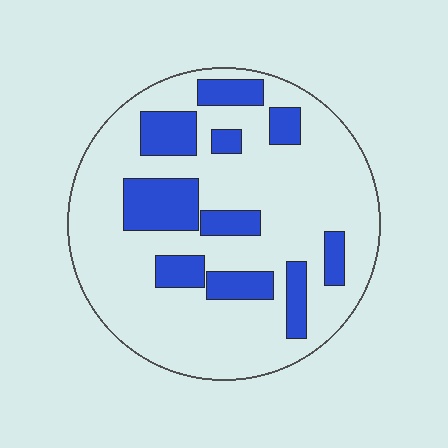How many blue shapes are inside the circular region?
10.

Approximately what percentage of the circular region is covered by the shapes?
Approximately 25%.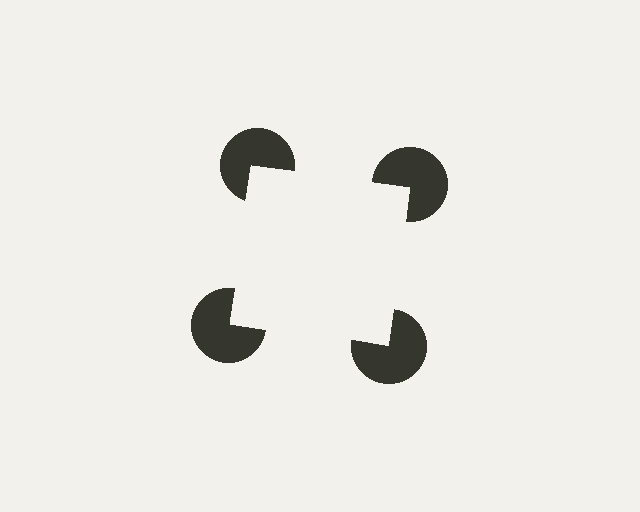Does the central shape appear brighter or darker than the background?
It typically appears slightly brighter than the background, even though no actual brightness change is drawn.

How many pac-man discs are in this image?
There are 4 — one at each vertex of the illusory square.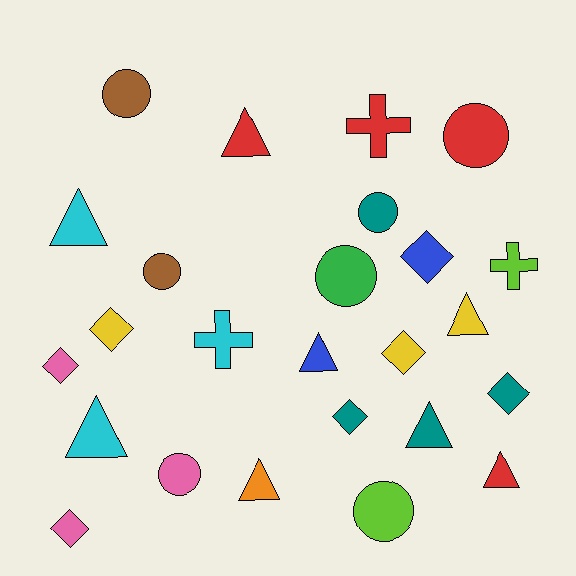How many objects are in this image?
There are 25 objects.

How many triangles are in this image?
There are 8 triangles.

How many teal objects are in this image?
There are 4 teal objects.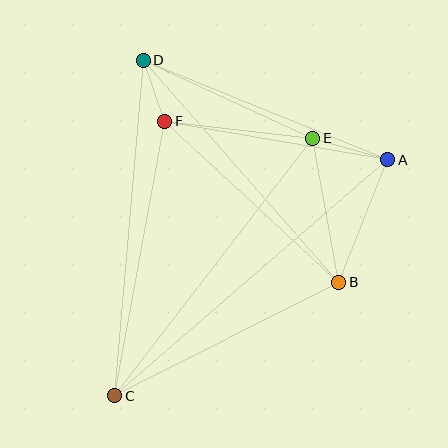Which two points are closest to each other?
Points D and F are closest to each other.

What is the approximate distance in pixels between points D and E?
The distance between D and E is approximately 187 pixels.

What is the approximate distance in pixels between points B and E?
The distance between B and E is approximately 146 pixels.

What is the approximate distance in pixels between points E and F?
The distance between E and F is approximately 149 pixels.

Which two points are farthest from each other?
Points A and C are farthest from each other.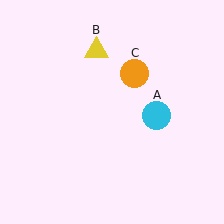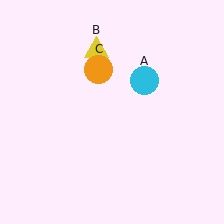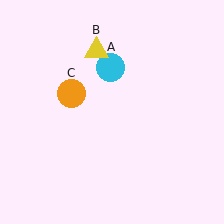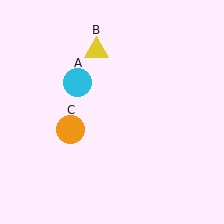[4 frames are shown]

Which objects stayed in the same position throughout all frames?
Yellow triangle (object B) remained stationary.